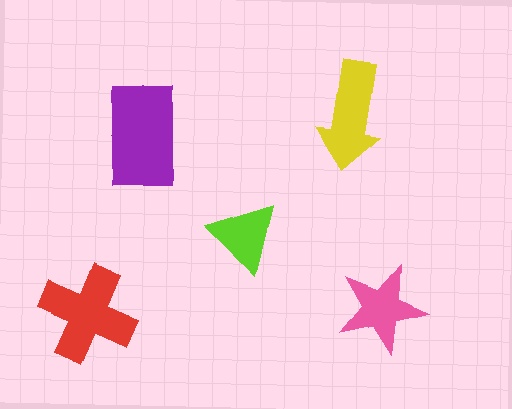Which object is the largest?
The purple rectangle.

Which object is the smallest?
The lime triangle.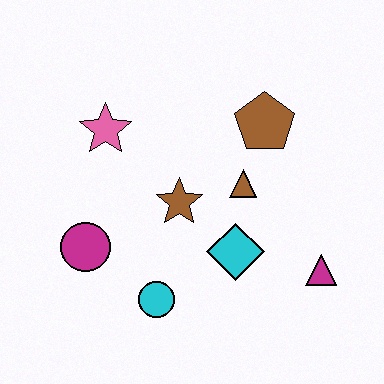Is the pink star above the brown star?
Yes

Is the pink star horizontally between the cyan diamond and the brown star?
No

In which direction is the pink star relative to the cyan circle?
The pink star is above the cyan circle.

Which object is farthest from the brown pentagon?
The magenta circle is farthest from the brown pentagon.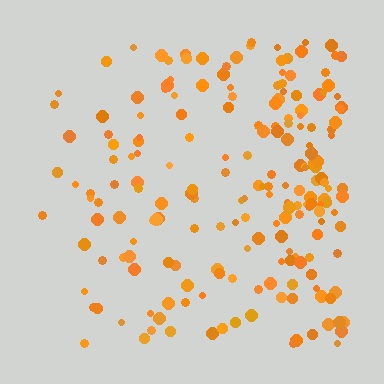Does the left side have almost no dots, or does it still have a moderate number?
Still a moderate number, just noticeably fewer than the right.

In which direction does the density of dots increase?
From left to right, with the right side densest.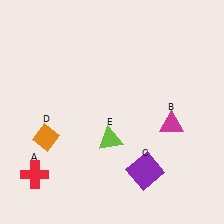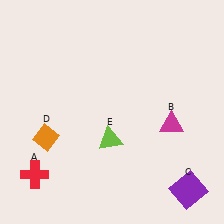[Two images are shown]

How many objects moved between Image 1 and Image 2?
1 object moved between the two images.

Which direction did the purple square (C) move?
The purple square (C) moved right.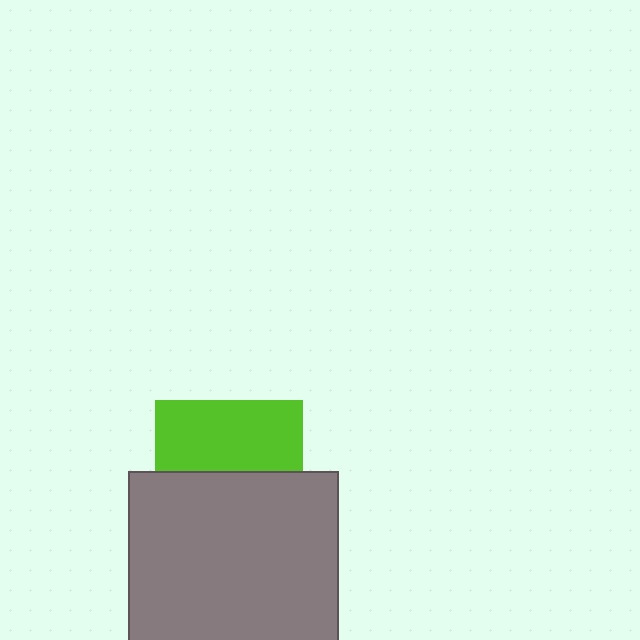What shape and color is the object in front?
The object in front is a gray square.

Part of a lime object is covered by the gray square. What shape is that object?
It is a square.